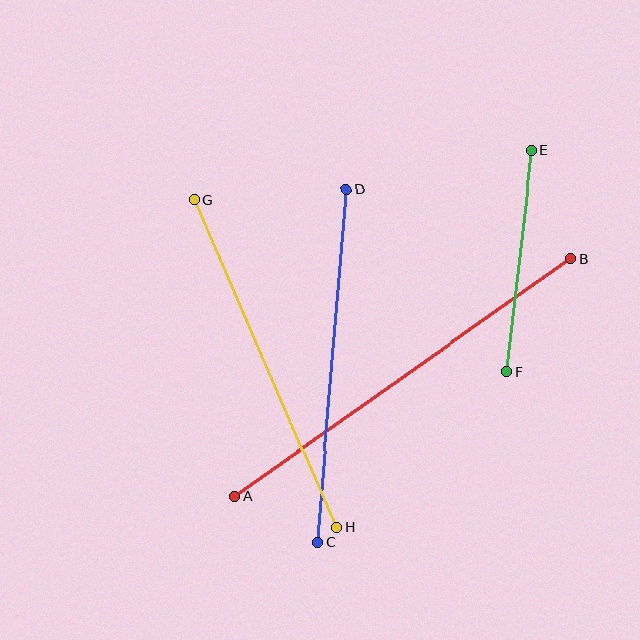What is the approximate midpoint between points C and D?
The midpoint is at approximately (332, 366) pixels.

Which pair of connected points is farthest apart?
Points A and B are farthest apart.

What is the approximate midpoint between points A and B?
The midpoint is at approximately (403, 378) pixels.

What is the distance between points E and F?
The distance is approximately 223 pixels.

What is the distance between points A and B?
The distance is approximately 412 pixels.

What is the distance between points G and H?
The distance is approximately 357 pixels.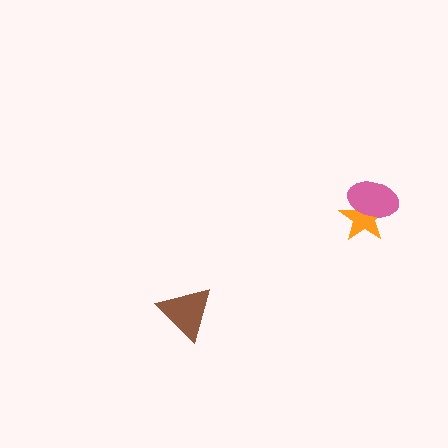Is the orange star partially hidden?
Yes, it is partially covered by another shape.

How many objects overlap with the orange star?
1 object overlaps with the orange star.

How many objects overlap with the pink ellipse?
1 object overlaps with the pink ellipse.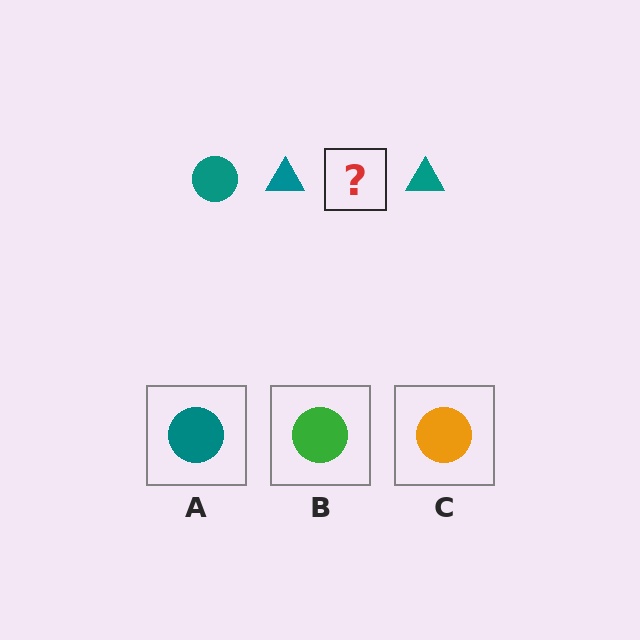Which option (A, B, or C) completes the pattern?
A.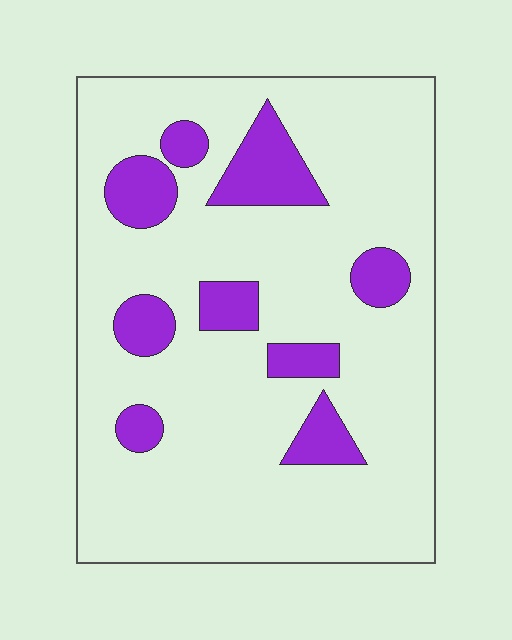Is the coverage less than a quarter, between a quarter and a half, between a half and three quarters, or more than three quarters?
Less than a quarter.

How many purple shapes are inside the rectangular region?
9.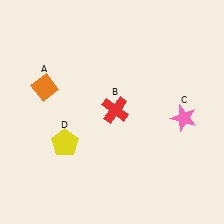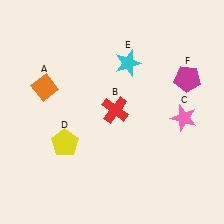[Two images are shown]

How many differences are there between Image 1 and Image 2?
There are 2 differences between the two images.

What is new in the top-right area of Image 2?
A cyan star (E) was added in the top-right area of Image 2.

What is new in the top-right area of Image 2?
A magenta pentagon (F) was added in the top-right area of Image 2.